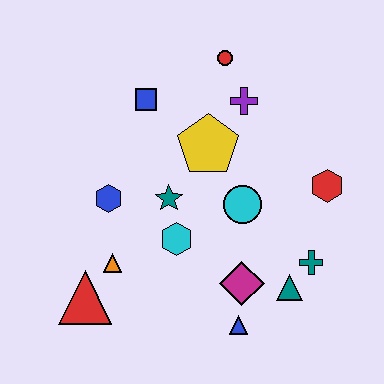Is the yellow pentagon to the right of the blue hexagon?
Yes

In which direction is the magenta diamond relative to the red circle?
The magenta diamond is below the red circle.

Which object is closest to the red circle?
The purple cross is closest to the red circle.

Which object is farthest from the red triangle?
The red circle is farthest from the red triangle.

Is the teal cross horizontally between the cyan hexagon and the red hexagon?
Yes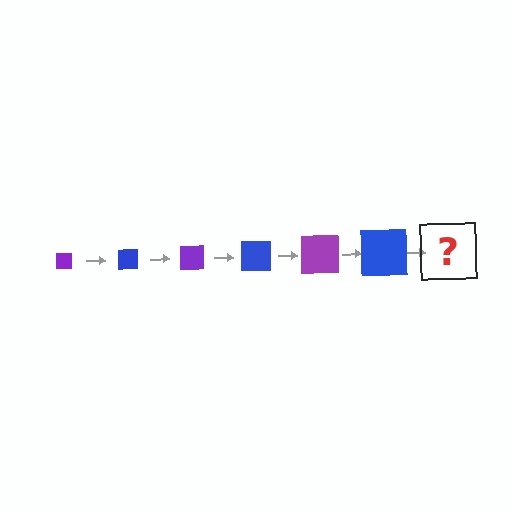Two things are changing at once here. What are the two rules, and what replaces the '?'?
The two rules are that the square grows larger each step and the color cycles through purple and blue. The '?' should be a purple square, larger than the previous one.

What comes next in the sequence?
The next element should be a purple square, larger than the previous one.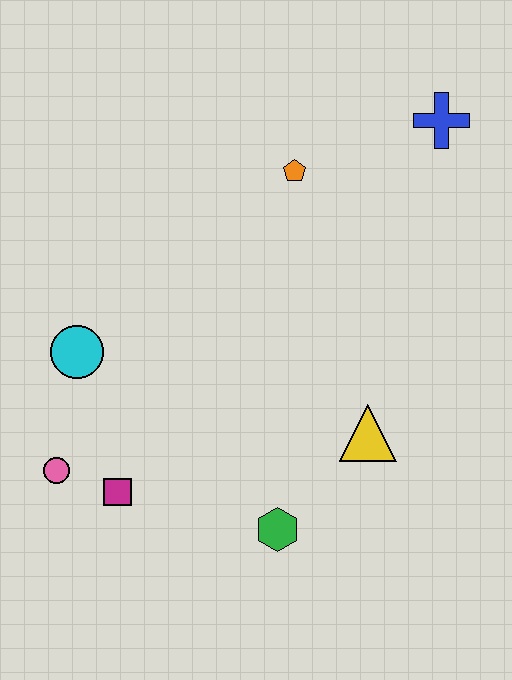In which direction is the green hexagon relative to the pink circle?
The green hexagon is to the right of the pink circle.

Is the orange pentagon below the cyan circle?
No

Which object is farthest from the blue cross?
The pink circle is farthest from the blue cross.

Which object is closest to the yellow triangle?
The green hexagon is closest to the yellow triangle.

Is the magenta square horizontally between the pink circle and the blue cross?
Yes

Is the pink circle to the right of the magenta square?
No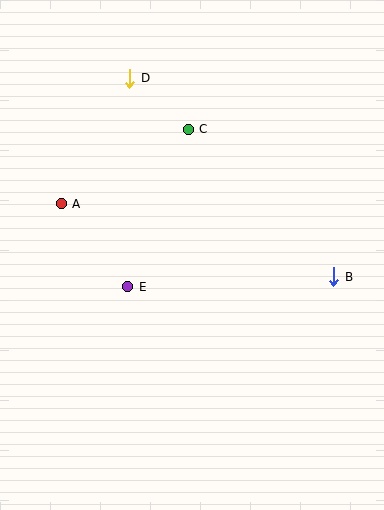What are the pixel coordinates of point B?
Point B is at (334, 277).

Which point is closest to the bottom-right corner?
Point B is closest to the bottom-right corner.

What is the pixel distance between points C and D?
The distance between C and D is 78 pixels.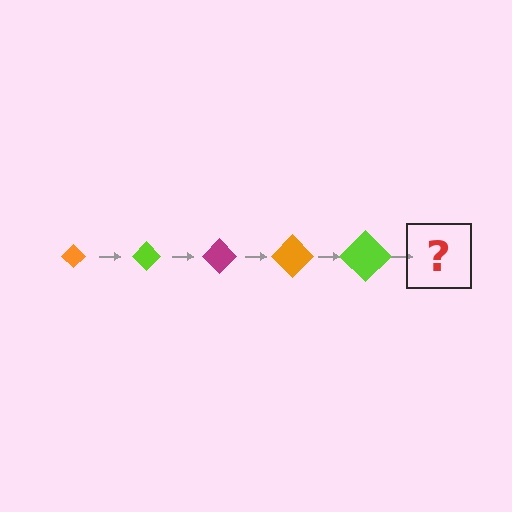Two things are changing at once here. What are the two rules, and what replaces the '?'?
The two rules are that the diamond grows larger each step and the color cycles through orange, lime, and magenta. The '?' should be a magenta diamond, larger than the previous one.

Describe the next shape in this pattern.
It should be a magenta diamond, larger than the previous one.